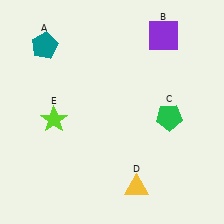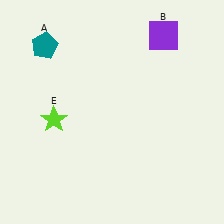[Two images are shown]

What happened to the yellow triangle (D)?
The yellow triangle (D) was removed in Image 2. It was in the bottom-right area of Image 1.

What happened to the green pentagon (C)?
The green pentagon (C) was removed in Image 2. It was in the bottom-right area of Image 1.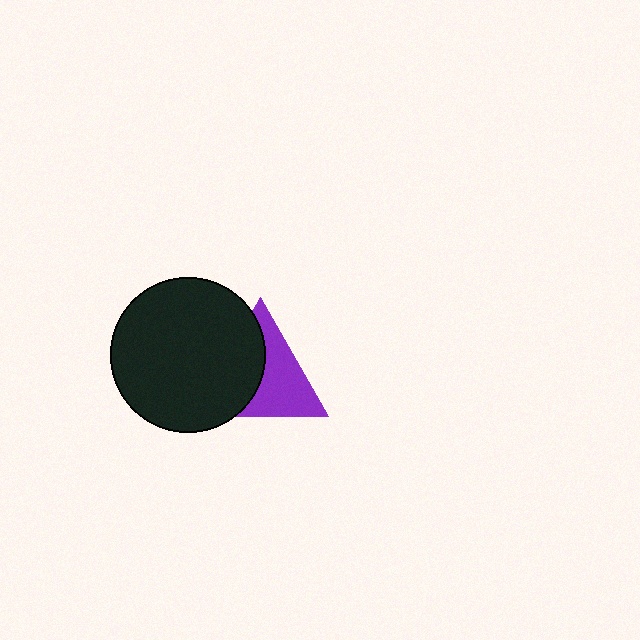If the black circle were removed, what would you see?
You would see the complete purple triangle.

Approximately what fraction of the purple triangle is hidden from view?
Roughly 47% of the purple triangle is hidden behind the black circle.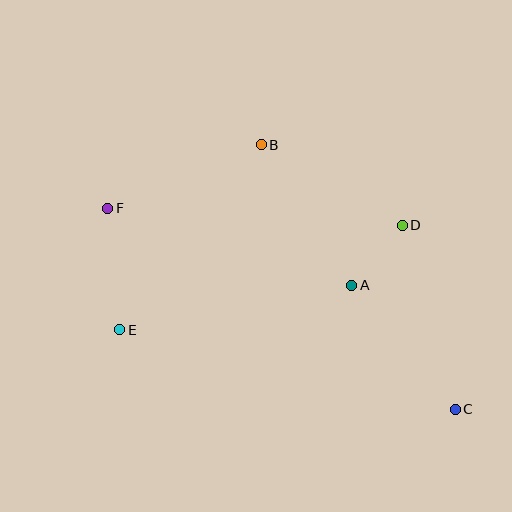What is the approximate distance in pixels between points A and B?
The distance between A and B is approximately 167 pixels.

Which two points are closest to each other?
Points A and D are closest to each other.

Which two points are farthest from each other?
Points C and F are farthest from each other.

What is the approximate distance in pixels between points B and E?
The distance between B and E is approximately 233 pixels.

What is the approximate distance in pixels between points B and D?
The distance between B and D is approximately 162 pixels.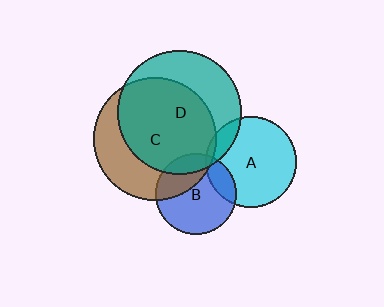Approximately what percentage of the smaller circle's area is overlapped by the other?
Approximately 5%.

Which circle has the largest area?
Circle D (teal).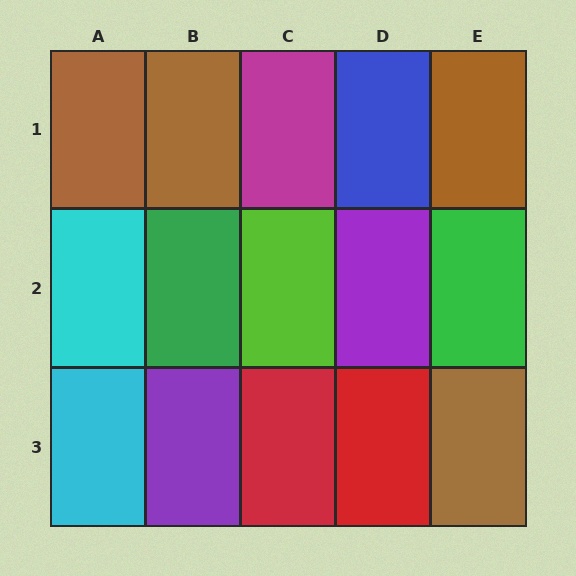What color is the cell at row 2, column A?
Cyan.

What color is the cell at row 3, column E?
Brown.